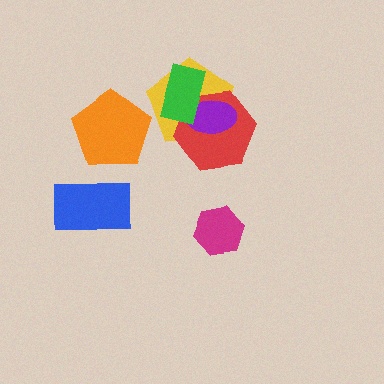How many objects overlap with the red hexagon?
3 objects overlap with the red hexagon.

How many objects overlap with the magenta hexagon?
0 objects overlap with the magenta hexagon.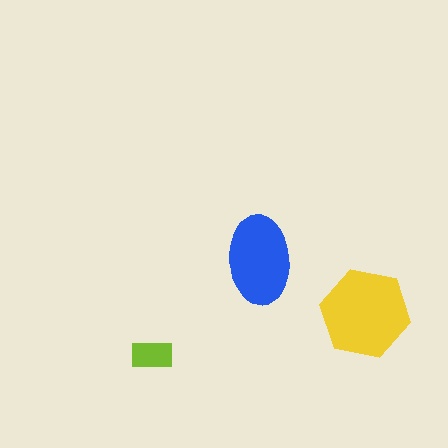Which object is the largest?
The yellow hexagon.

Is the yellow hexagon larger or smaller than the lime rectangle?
Larger.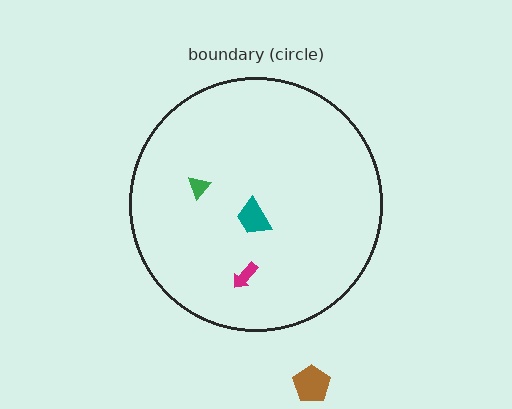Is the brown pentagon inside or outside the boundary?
Outside.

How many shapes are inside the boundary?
3 inside, 1 outside.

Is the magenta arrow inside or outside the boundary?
Inside.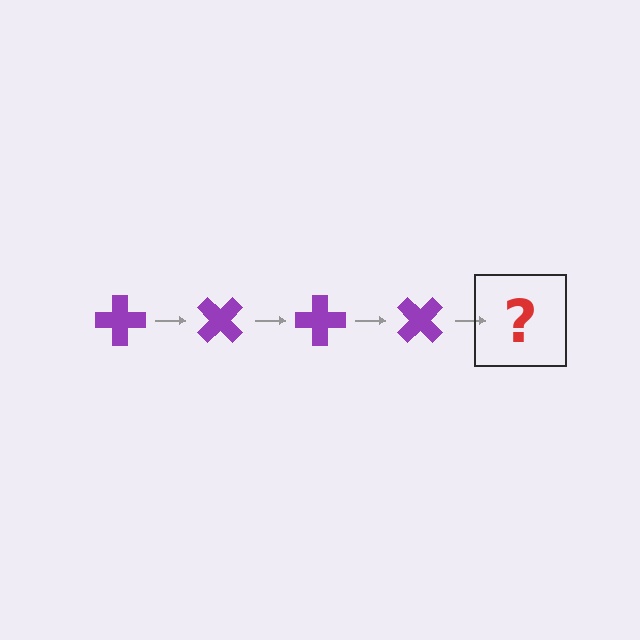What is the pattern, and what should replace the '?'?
The pattern is that the cross rotates 45 degrees each step. The '?' should be a purple cross rotated 180 degrees.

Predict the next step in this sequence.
The next step is a purple cross rotated 180 degrees.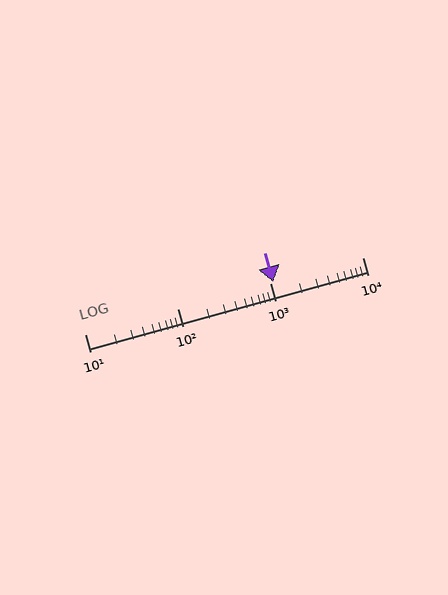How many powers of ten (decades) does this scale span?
The scale spans 3 decades, from 10 to 10000.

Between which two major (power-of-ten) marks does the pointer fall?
The pointer is between 1000 and 10000.